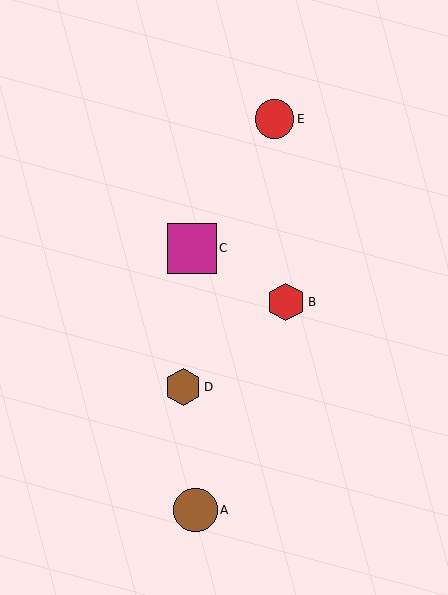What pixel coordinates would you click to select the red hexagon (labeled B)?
Click at (286, 302) to select the red hexagon B.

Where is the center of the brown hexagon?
The center of the brown hexagon is at (183, 387).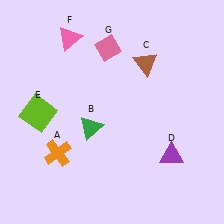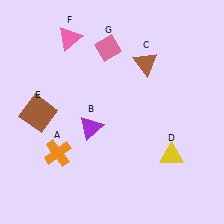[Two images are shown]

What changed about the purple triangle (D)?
In Image 1, D is purple. In Image 2, it changed to yellow.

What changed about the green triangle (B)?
In Image 1, B is green. In Image 2, it changed to purple.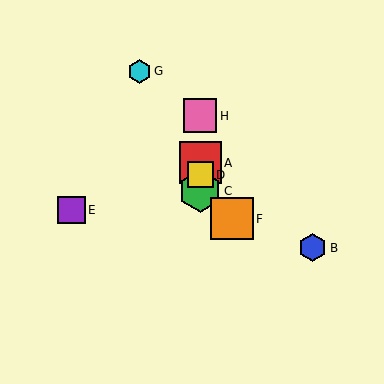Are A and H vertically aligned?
Yes, both are at x≈200.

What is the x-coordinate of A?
Object A is at x≈200.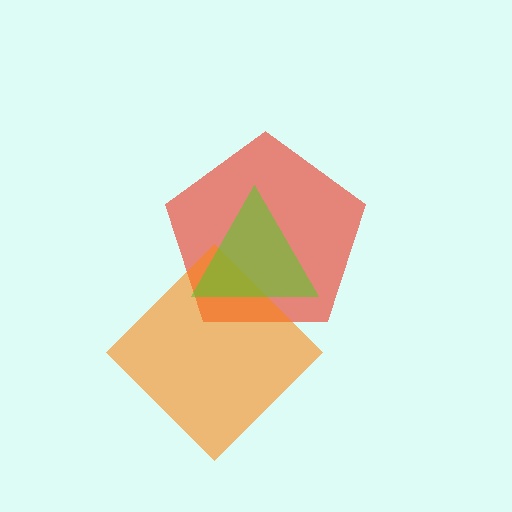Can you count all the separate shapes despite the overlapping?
Yes, there are 3 separate shapes.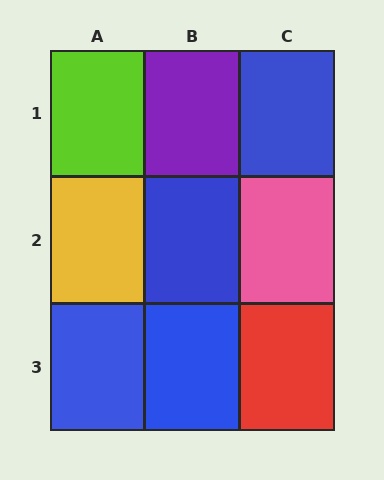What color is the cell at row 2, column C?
Pink.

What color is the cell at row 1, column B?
Purple.